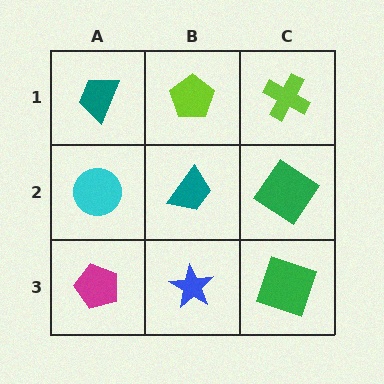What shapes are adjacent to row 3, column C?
A green diamond (row 2, column C), a blue star (row 3, column B).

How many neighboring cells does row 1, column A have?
2.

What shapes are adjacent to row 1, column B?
A teal trapezoid (row 2, column B), a teal trapezoid (row 1, column A), a lime cross (row 1, column C).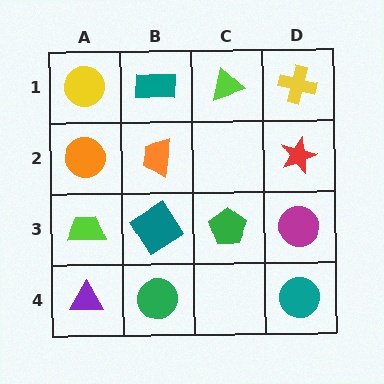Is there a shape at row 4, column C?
No, that cell is empty.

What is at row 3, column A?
A lime trapezoid.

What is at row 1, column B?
A teal rectangle.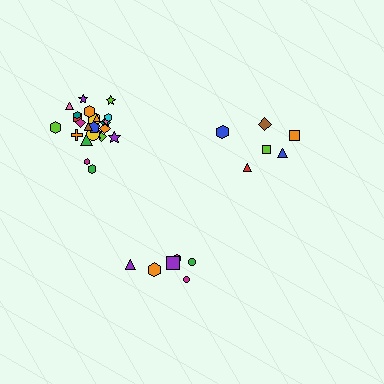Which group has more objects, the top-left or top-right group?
The top-left group.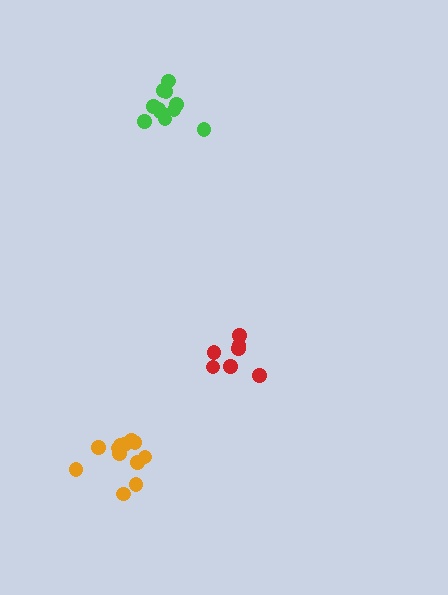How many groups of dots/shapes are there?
There are 3 groups.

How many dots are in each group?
Group 1: 7 dots, Group 2: 12 dots, Group 3: 11 dots (30 total).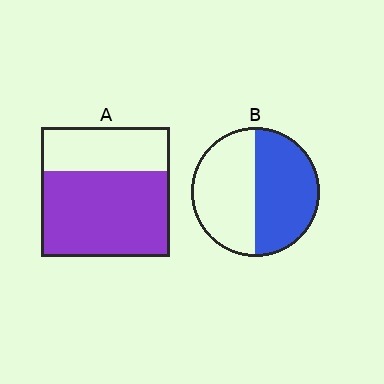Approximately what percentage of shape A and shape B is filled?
A is approximately 65% and B is approximately 50%.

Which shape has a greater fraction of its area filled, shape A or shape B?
Shape A.